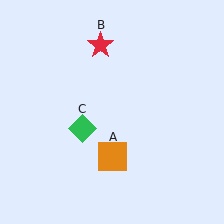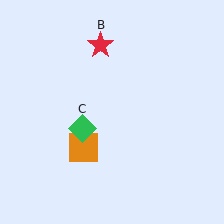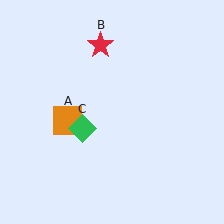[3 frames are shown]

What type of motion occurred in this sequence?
The orange square (object A) rotated clockwise around the center of the scene.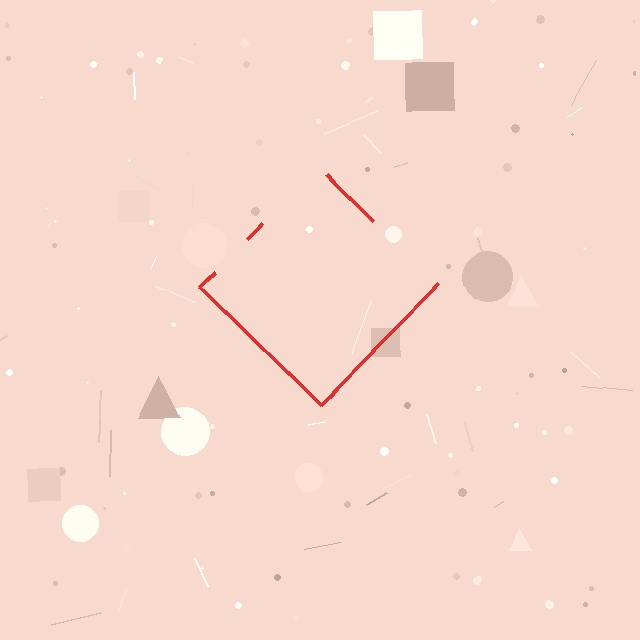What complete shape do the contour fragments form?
The contour fragments form a diamond.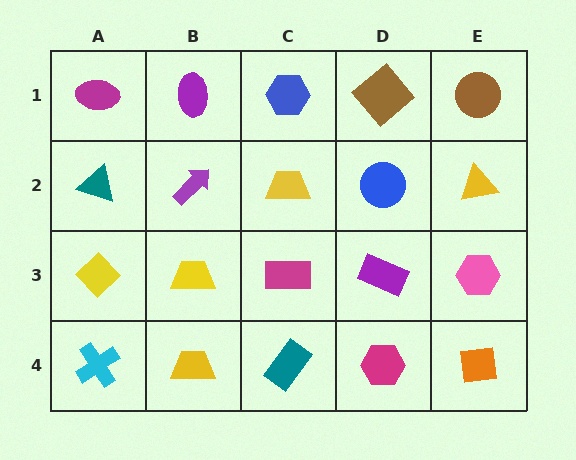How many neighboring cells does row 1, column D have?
3.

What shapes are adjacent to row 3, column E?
A yellow triangle (row 2, column E), an orange square (row 4, column E), a purple rectangle (row 3, column D).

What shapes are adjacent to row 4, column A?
A yellow diamond (row 3, column A), a yellow trapezoid (row 4, column B).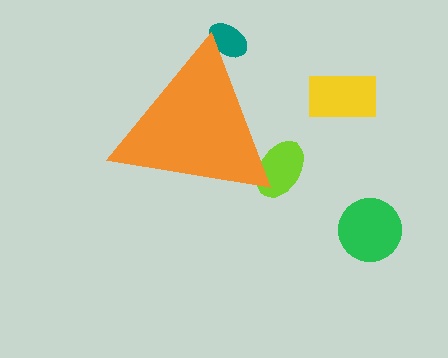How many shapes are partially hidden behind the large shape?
2 shapes are partially hidden.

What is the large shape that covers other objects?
An orange triangle.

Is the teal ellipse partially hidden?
Yes, the teal ellipse is partially hidden behind the orange triangle.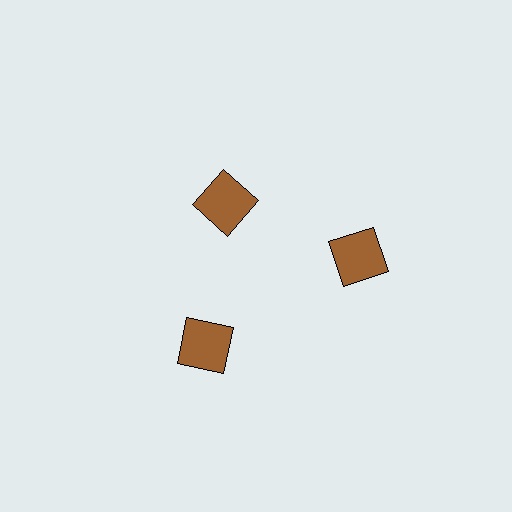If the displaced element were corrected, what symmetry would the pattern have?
It would have 3-fold rotational symmetry — the pattern would map onto itself every 120 degrees.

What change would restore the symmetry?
The symmetry would be restored by moving it outward, back onto the ring so that all 3 squares sit at equal angles and equal distance from the center.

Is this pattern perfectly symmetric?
No. The 3 brown squares are arranged in a ring, but one element near the 11 o'clock position is pulled inward toward the center, breaking the 3-fold rotational symmetry.